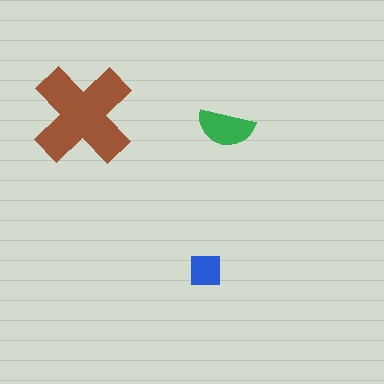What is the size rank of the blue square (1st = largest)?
3rd.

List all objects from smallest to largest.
The blue square, the green semicircle, the brown cross.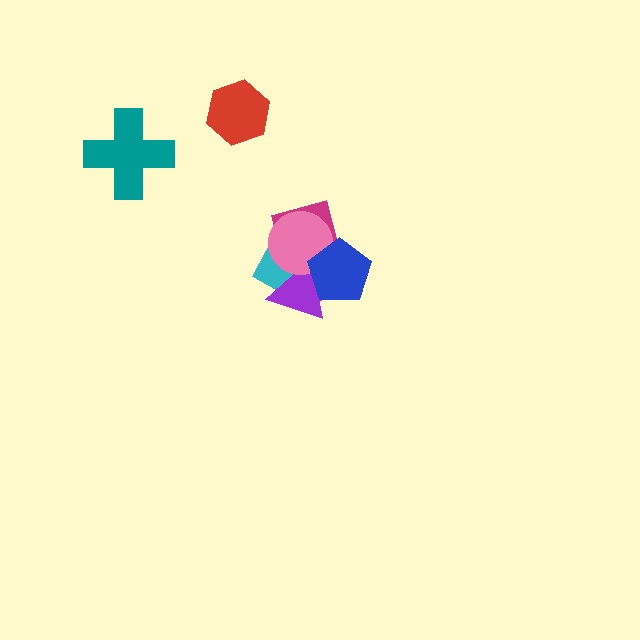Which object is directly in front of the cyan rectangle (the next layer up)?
The purple triangle is directly in front of the cyan rectangle.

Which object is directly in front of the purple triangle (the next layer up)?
The pink circle is directly in front of the purple triangle.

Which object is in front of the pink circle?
The blue pentagon is in front of the pink circle.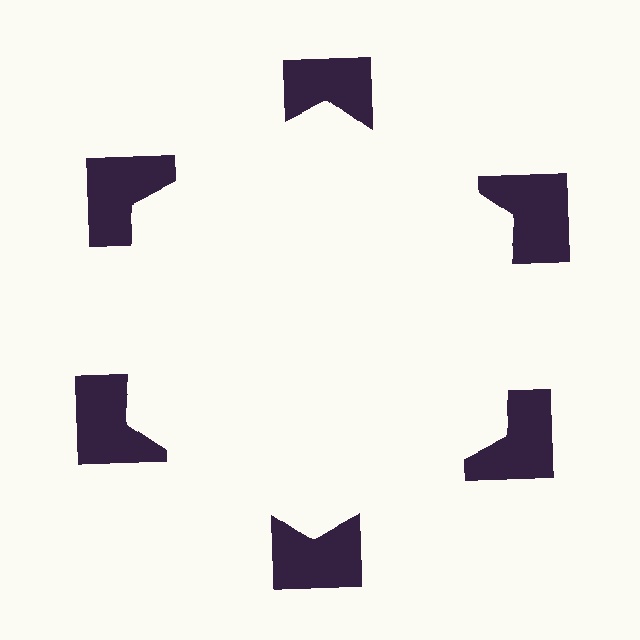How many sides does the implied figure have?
6 sides.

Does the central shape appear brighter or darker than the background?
It typically appears slightly brighter than the background, even though no actual brightness change is drawn.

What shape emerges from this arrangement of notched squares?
An illusory hexagon — its edges are inferred from the aligned wedge cuts in the notched squares, not physically drawn.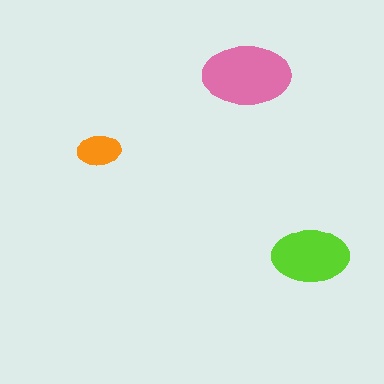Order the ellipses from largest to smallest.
the pink one, the lime one, the orange one.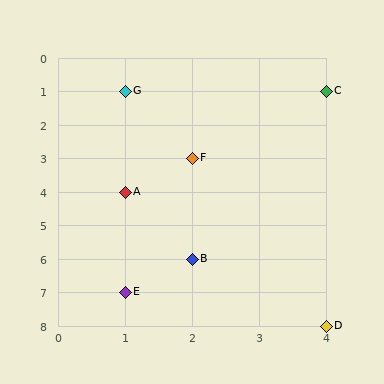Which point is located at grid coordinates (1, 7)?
Point E is at (1, 7).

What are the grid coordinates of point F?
Point F is at grid coordinates (2, 3).